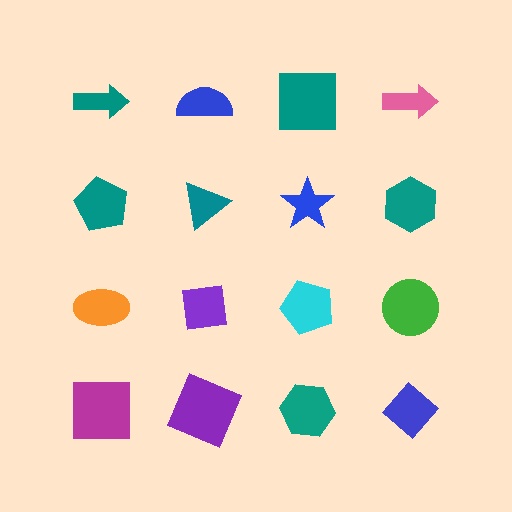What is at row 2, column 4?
A teal hexagon.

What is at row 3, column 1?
An orange ellipse.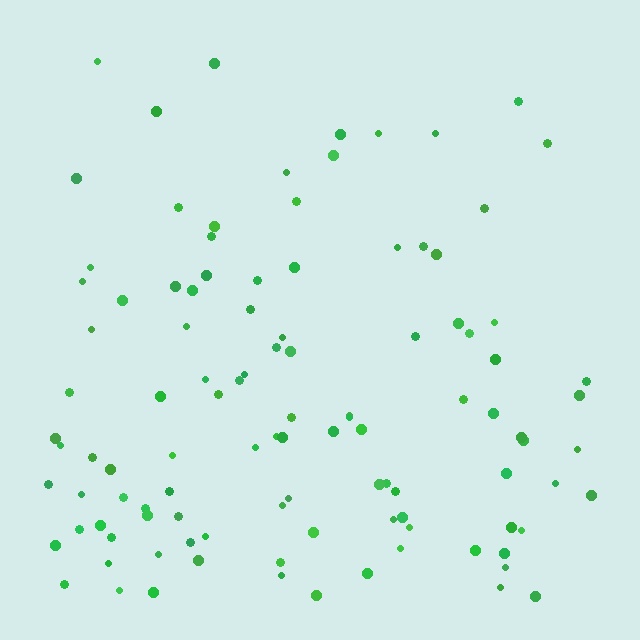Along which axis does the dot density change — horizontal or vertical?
Vertical.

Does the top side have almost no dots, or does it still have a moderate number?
Still a moderate number, just noticeably fewer than the bottom.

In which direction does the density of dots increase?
From top to bottom, with the bottom side densest.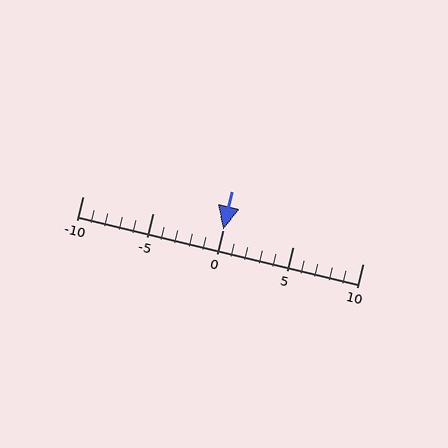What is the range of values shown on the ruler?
The ruler shows values from -10 to 10.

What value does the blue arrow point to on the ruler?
The blue arrow points to approximately 0.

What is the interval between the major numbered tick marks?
The major tick marks are spaced 5 units apart.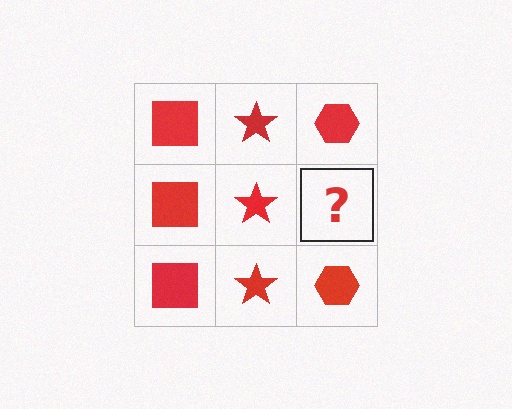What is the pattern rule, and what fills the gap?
The rule is that each column has a consistent shape. The gap should be filled with a red hexagon.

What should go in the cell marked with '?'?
The missing cell should contain a red hexagon.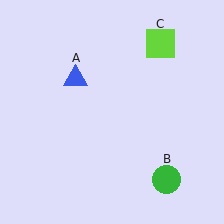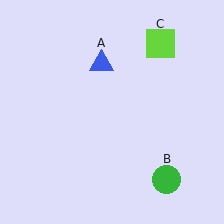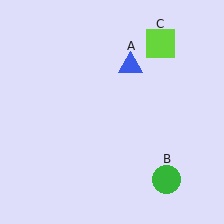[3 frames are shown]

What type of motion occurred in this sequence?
The blue triangle (object A) rotated clockwise around the center of the scene.